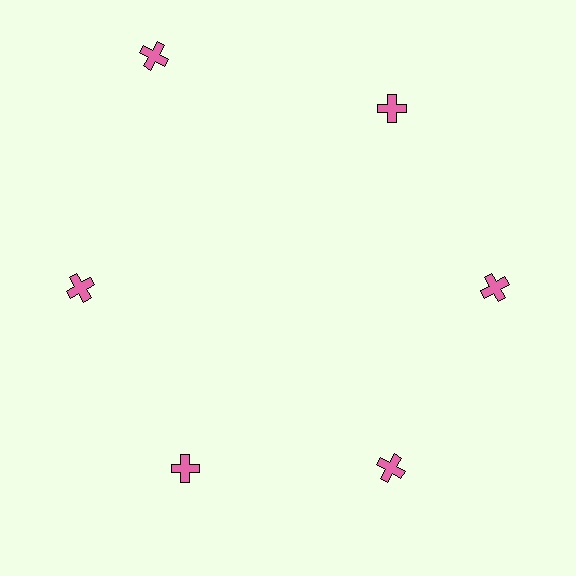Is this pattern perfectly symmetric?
No. The 6 pink crosses are arranged in a ring, but one element near the 11 o'clock position is pushed outward from the center, breaking the 6-fold rotational symmetry.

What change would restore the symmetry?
The symmetry would be restored by moving it inward, back onto the ring so that all 6 crosses sit at equal angles and equal distance from the center.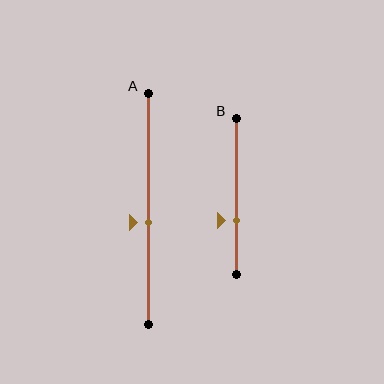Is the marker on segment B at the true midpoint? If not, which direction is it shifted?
No, the marker on segment B is shifted downward by about 16% of the segment length.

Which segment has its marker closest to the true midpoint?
Segment A has its marker closest to the true midpoint.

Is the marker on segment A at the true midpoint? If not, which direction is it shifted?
No, the marker on segment A is shifted downward by about 6% of the segment length.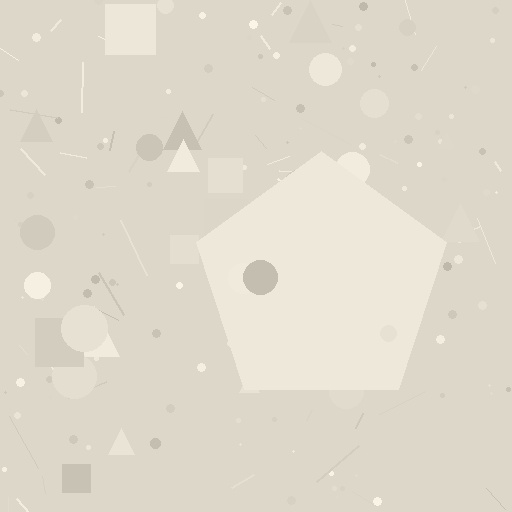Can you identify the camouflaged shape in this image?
The camouflaged shape is a pentagon.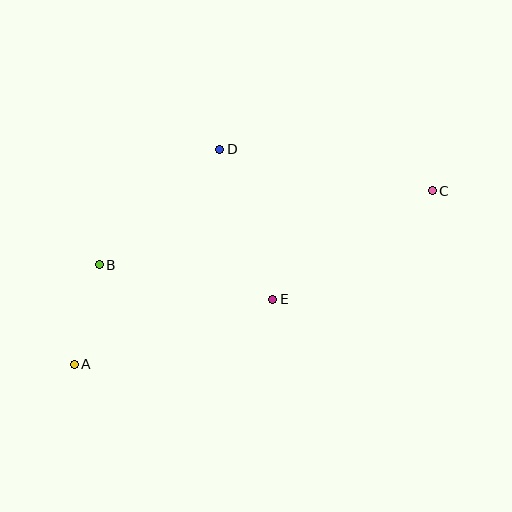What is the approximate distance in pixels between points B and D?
The distance between B and D is approximately 167 pixels.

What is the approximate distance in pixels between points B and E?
The distance between B and E is approximately 177 pixels.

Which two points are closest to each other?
Points A and B are closest to each other.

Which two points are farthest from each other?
Points A and C are farthest from each other.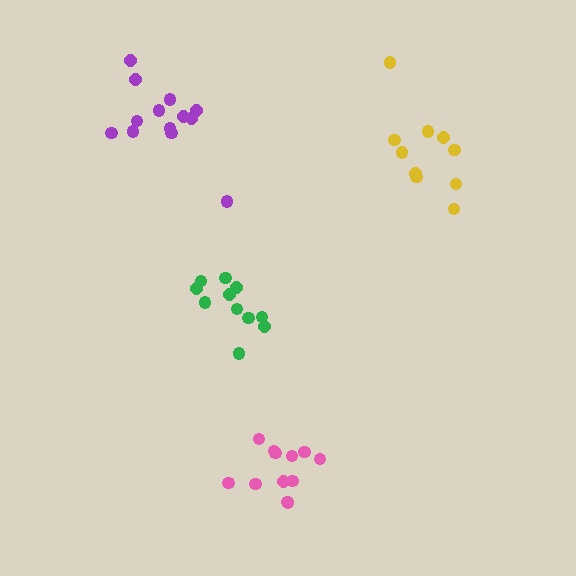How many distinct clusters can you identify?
There are 4 distinct clusters.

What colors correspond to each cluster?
The clusters are colored: yellow, pink, purple, green.